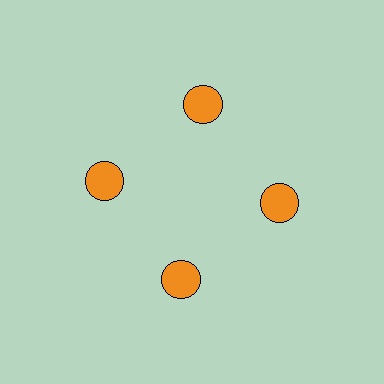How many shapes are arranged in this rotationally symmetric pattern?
There are 4 shapes, arranged in 4 groups of 1.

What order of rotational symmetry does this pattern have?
This pattern has 4-fold rotational symmetry.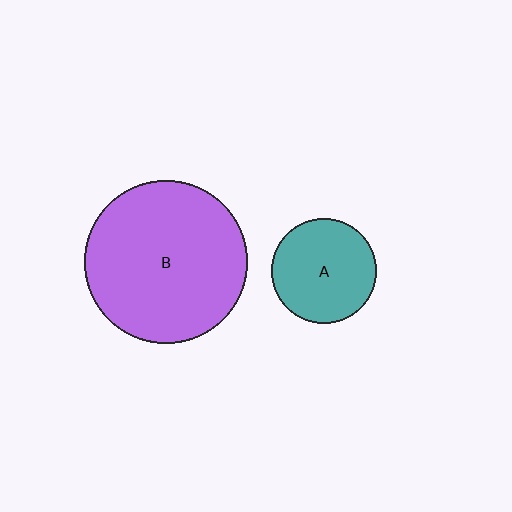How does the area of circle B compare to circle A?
Approximately 2.4 times.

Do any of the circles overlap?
No, none of the circles overlap.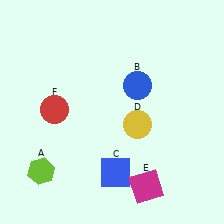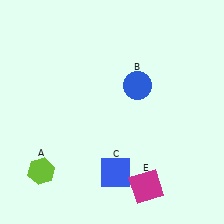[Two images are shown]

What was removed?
The yellow circle (D), the red circle (F) were removed in Image 2.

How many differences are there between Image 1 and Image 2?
There are 2 differences between the two images.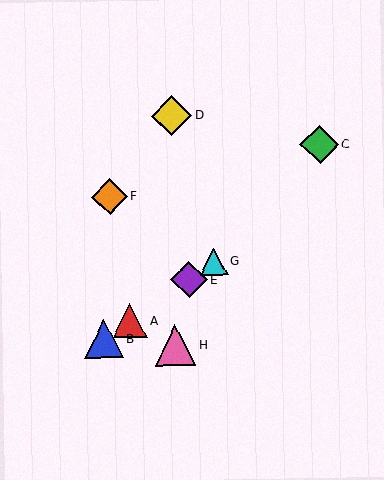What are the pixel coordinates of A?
Object A is at (130, 321).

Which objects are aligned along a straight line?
Objects A, B, E, G are aligned along a straight line.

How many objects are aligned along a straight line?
4 objects (A, B, E, G) are aligned along a straight line.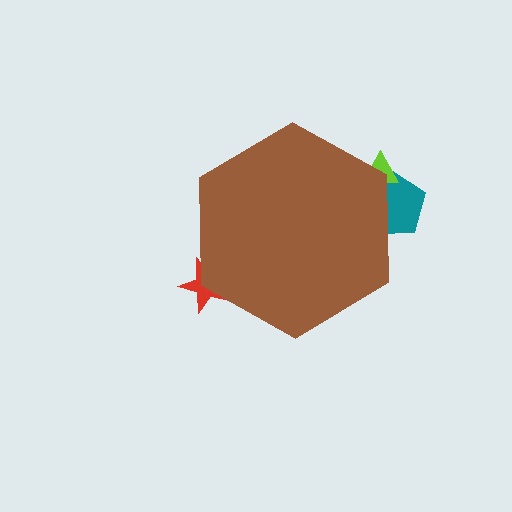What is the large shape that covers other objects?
A brown hexagon.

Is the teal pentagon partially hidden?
Yes, the teal pentagon is partially hidden behind the brown hexagon.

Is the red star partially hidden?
Yes, the red star is partially hidden behind the brown hexagon.